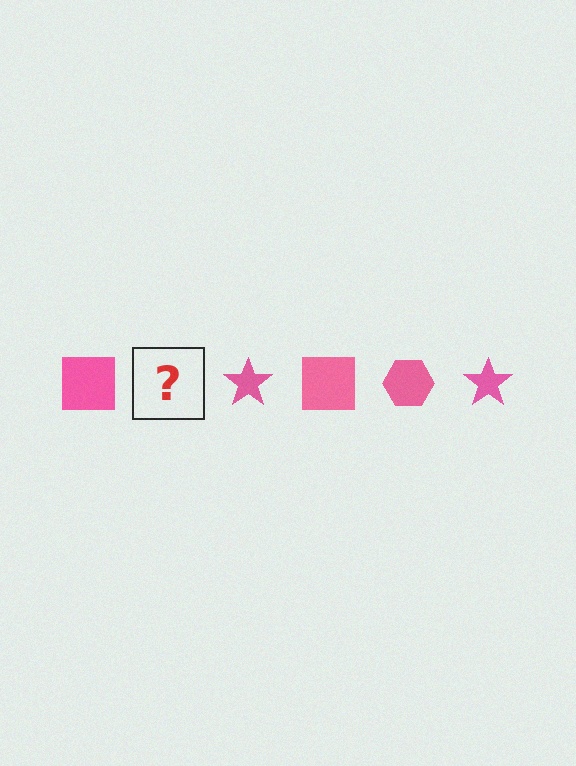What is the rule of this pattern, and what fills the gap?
The rule is that the pattern cycles through square, hexagon, star shapes in pink. The gap should be filled with a pink hexagon.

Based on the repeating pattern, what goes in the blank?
The blank should be a pink hexagon.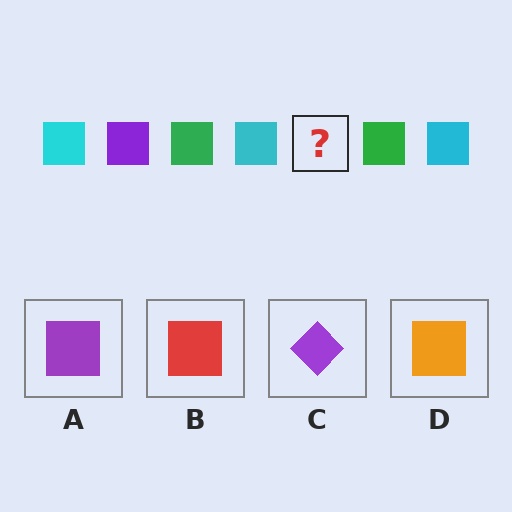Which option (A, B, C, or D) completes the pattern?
A.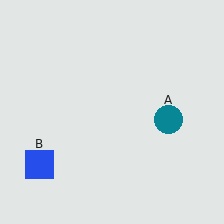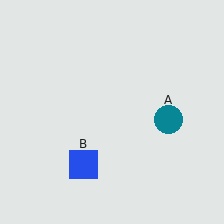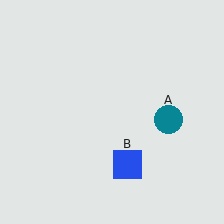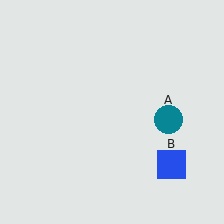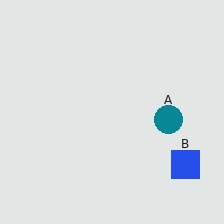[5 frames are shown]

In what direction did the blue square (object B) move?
The blue square (object B) moved right.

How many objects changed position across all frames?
1 object changed position: blue square (object B).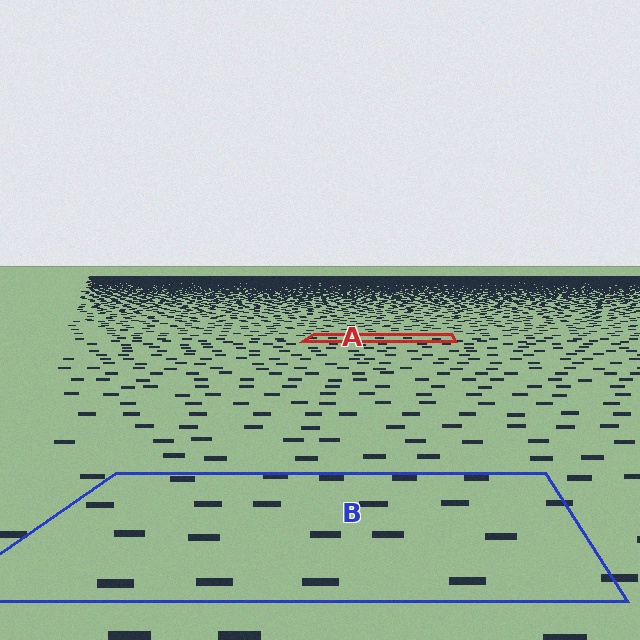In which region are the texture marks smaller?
The texture marks are smaller in region A, because it is farther away.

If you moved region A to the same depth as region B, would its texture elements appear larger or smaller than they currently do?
They would appear larger. At a closer depth, the same texture elements are projected at a bigger on-screen size.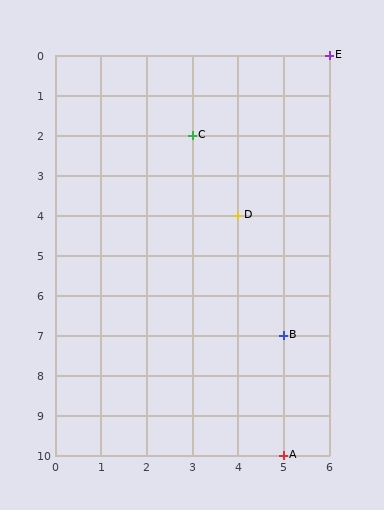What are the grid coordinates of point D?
Point D is at grid coordinates (4, 4).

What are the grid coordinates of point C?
Point C is at grid coordinates (3, 2).